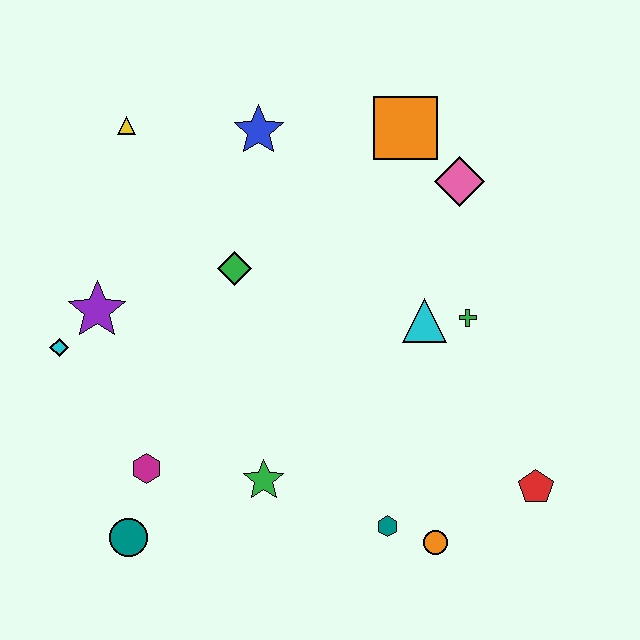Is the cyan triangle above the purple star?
No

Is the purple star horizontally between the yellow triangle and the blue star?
No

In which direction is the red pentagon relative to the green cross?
The red pentagon is below the green cross.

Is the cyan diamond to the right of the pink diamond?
No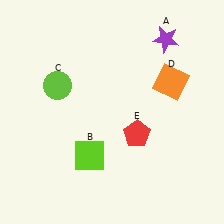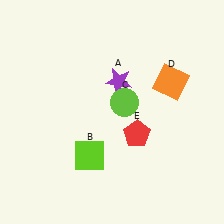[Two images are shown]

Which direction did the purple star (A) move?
The purple star (A) moved left.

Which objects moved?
The objects that moved are: the purple star (A), the lime circle (C).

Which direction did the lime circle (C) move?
The lime circle (C) moved right.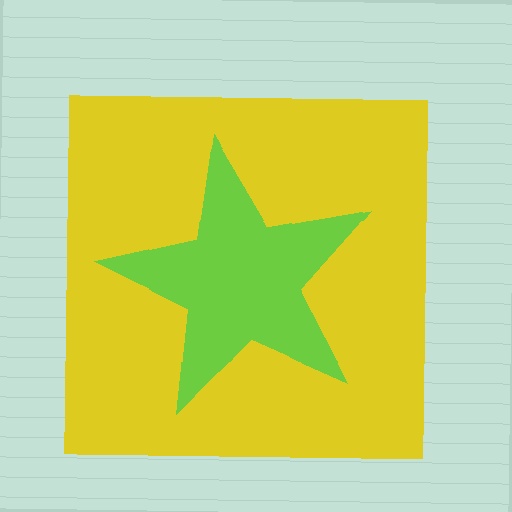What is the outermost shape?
The yellow square.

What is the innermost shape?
The lime star.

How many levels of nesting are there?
2.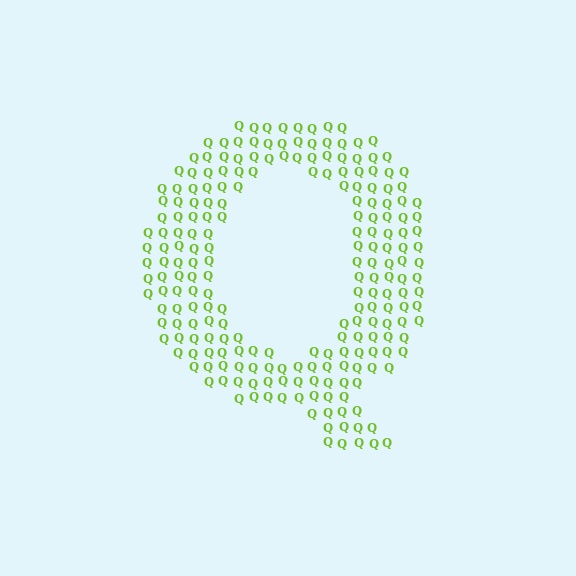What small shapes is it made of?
It is made of small letter Q's.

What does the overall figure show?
The overall figure shows the letter Q.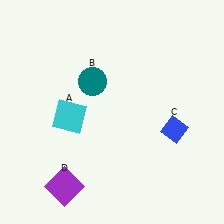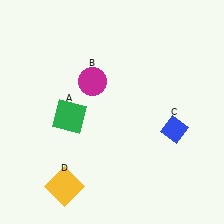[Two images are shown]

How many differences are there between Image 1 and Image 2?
There are 3 differences between the two images.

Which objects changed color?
A changed from cyan to green. B changed from teal to magenta. D changed from purple to yellow.